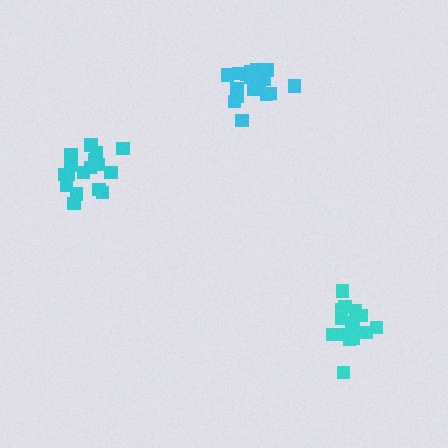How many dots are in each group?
Group 1: 17 dots, Group 2: 17 dots, Group 3: 19 dots (53 total).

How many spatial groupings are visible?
There are 3 spatial groupings.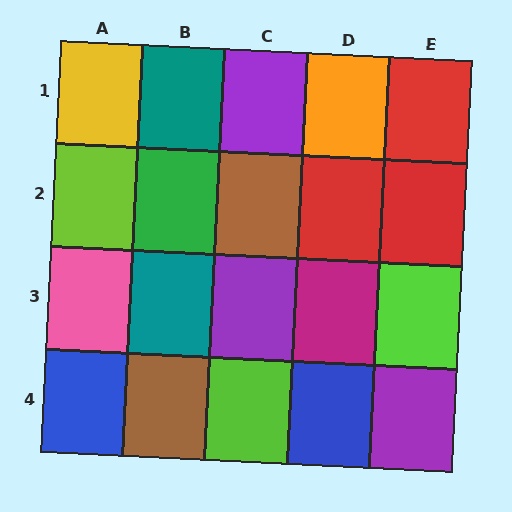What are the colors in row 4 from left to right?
Blue, brown, lime, blue, purple.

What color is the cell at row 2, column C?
Brown.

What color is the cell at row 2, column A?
Lime.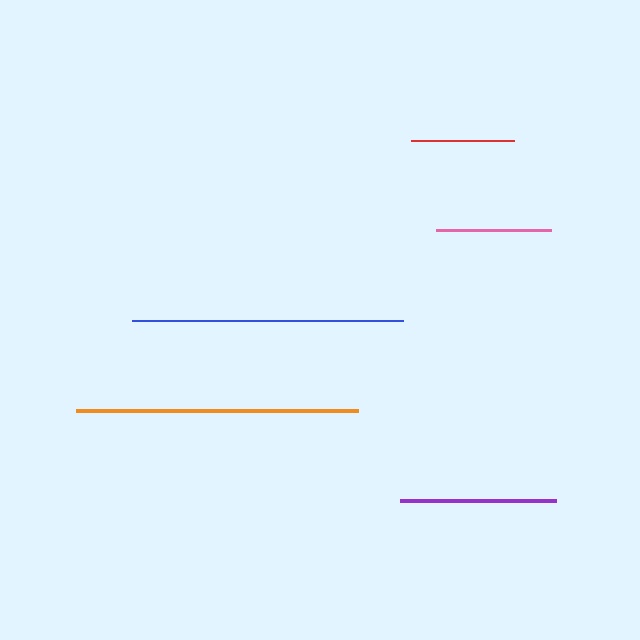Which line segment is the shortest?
The red line is the shortest at approximately 104 pixels.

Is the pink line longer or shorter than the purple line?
The purple line is longer than the pink line.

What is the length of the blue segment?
The blue segment is approximately 271 pixels long.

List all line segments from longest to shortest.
From longest to shortest: orange, blue, purple, pink, red.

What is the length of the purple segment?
The purple segment is approximately 157 pixels long.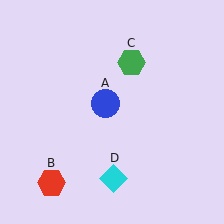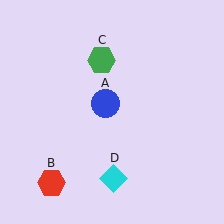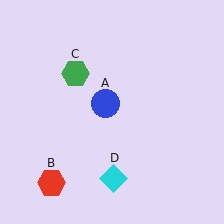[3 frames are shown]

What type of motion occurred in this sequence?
The green hexagon (object C) rotated counterclockwise around the center of the scene.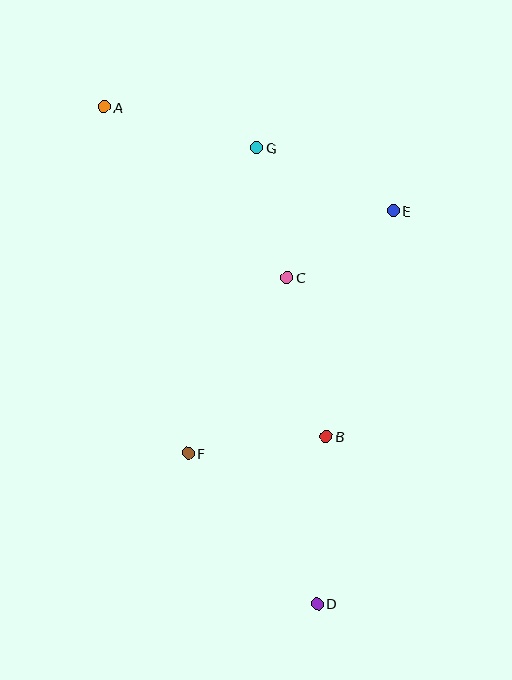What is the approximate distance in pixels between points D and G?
The distance between D and G is approximately 460 pixels.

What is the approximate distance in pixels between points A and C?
The distance between A and C is approximately 250 pixels.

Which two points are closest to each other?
Points C and E are closest to each other.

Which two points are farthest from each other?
Points A and D are farthest from each other.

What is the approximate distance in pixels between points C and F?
The distance between C and F is approximately 202 pixels.